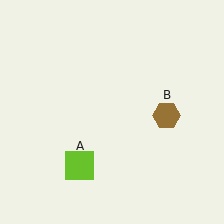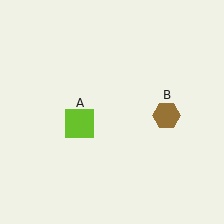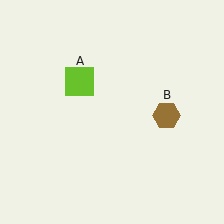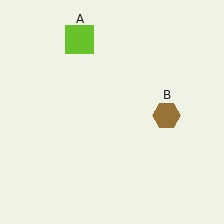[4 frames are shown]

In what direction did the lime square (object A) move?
The lime square (object A) moved up.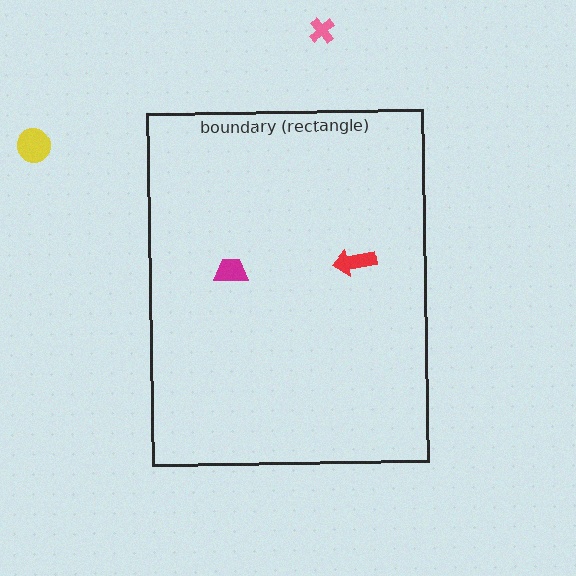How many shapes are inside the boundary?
2 inside, 2 outside.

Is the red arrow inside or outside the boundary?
Inside.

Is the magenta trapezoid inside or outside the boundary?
Inside.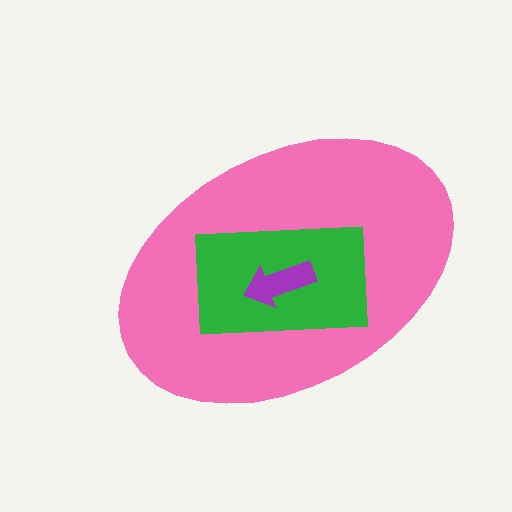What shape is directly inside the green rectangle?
The purple arrow.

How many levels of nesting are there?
3.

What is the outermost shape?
The pink ellipse.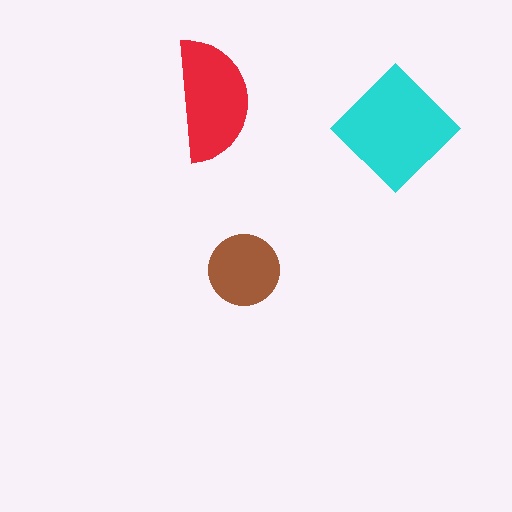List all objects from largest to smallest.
The cyan diamond, the red semicircle, the brown circle.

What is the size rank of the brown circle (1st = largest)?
3rd.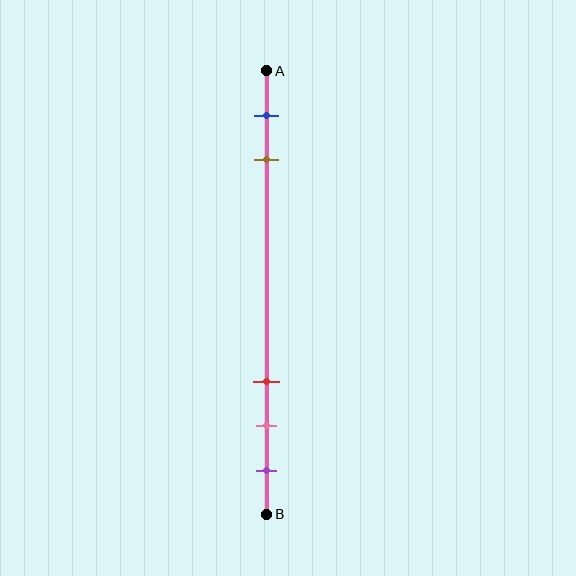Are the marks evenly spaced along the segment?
No, the marks are not evenly spaced.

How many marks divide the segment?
There are 5 marks dividing the segment.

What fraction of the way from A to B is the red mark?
The red mark is approximately 70% (0.7) of the way from A to B.